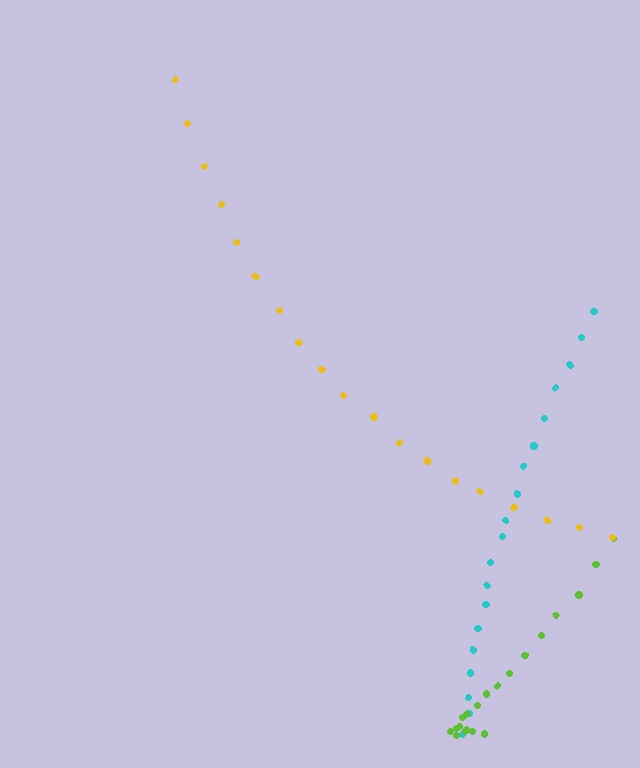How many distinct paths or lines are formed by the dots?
There are 3 distinct paths.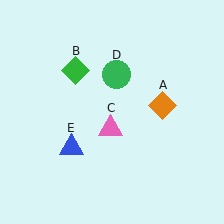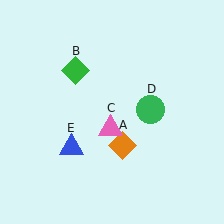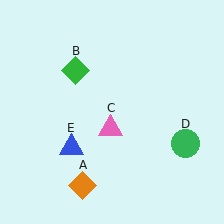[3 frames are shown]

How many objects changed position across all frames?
2 objects changed position: orange diamond (object A), green circle (object D).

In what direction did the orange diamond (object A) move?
The orange diamond (object A) moved down and to the left.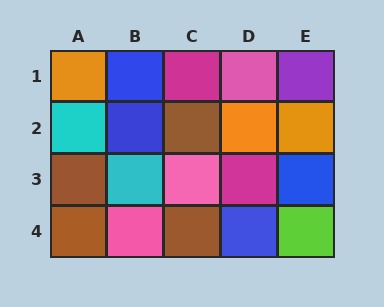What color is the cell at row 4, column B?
Pink.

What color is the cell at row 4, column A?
Brown.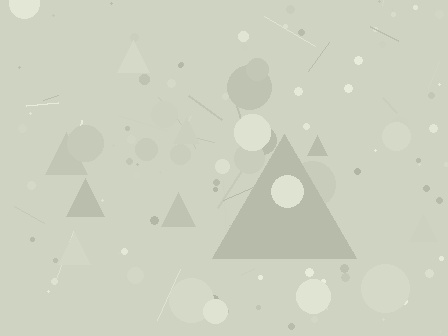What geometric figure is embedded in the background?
A triangle is embedded in the background.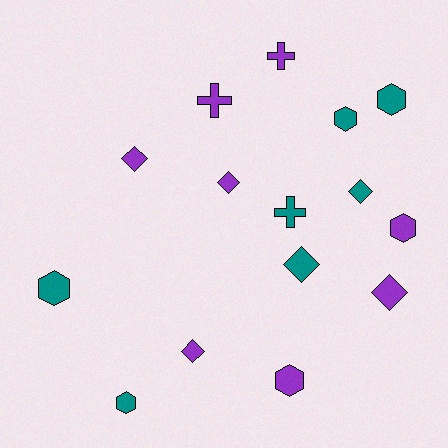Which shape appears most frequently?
Diamond, with 6 objects.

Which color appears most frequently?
Purple, with 8 objects.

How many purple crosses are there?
There are 2 purple crosses.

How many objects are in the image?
There are 15 objects.